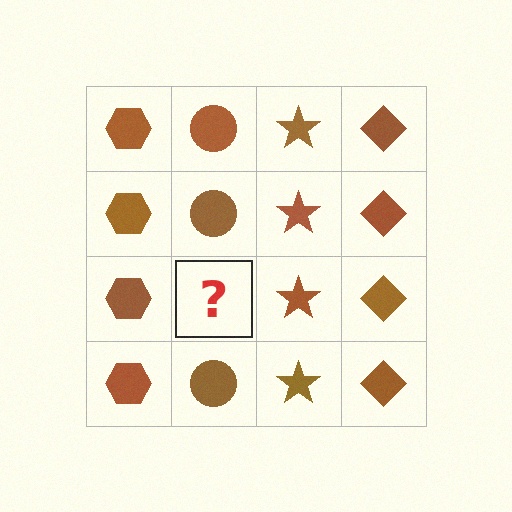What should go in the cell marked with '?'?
The missing cell should contain a brown circle.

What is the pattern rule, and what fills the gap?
The rule is that each column has a consistent shape. The gap should be filled with a brown circle.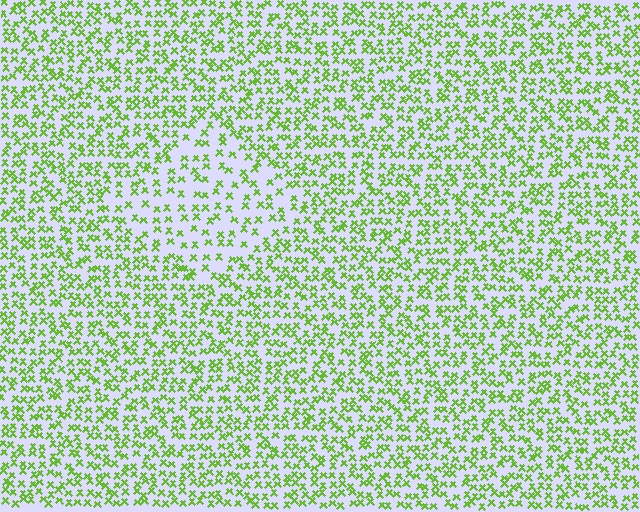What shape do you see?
I see a diamond.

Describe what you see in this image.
The image contains small lime elements arranged at two different densities. A diamond-shaped region is visible where the elements are less densely packed than the surrounding area.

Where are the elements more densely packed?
The elements are more densely packed outside the diamond boundary.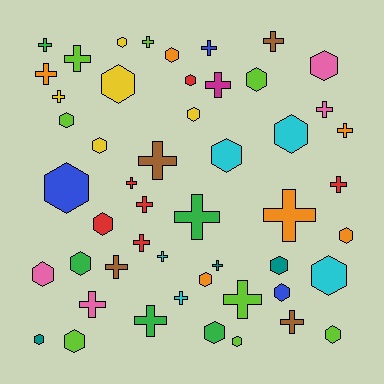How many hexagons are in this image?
There are 25 hexagons.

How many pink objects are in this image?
There are 4 pink objects.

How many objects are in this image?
There are 50 objects.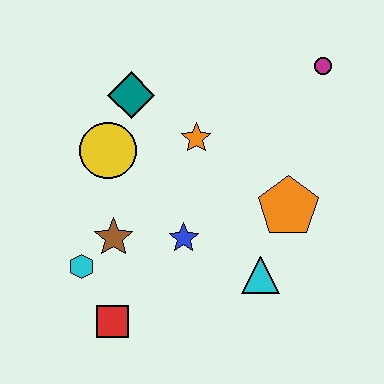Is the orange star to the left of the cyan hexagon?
No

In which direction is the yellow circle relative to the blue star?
The yellow circle is above the blue star.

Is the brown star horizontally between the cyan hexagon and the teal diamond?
Yes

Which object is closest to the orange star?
The teal diamond is closest to the orange star.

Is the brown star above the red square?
Yes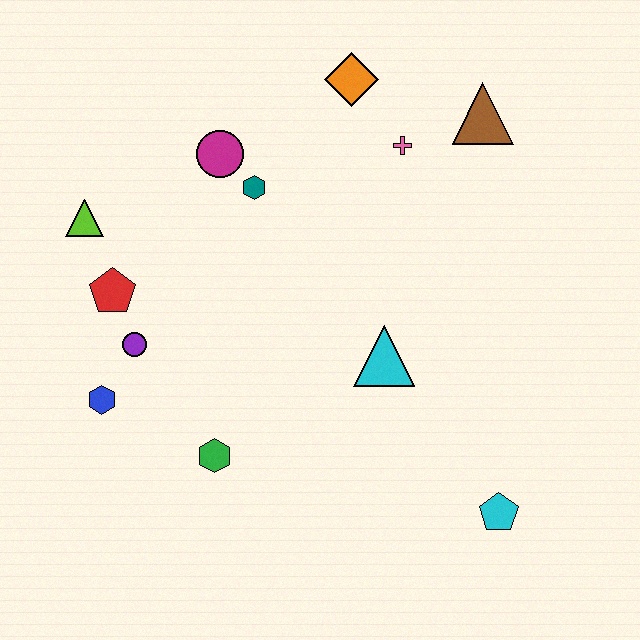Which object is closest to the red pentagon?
The purple circle is closest to the red pentagon.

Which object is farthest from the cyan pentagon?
The lime triangle is farthest from the cyan pentagon.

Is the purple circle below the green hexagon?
No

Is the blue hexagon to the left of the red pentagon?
Yes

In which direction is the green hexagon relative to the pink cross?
The green hexagon is below the pink cross.